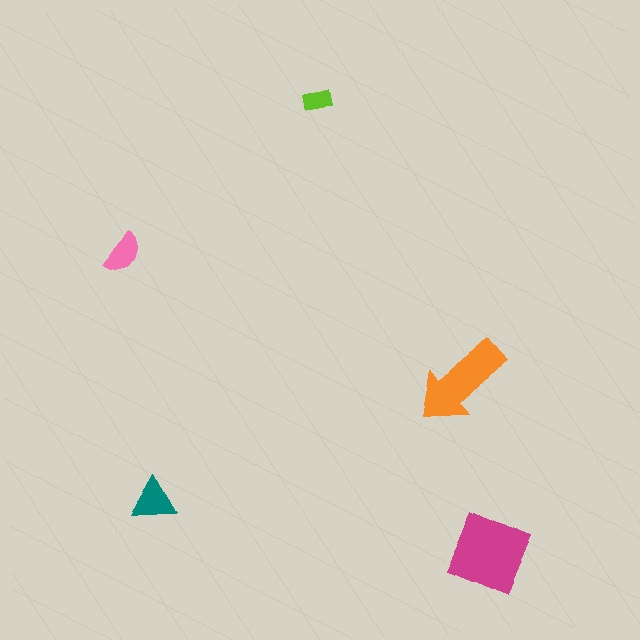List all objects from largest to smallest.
The magenta diamond, the orange arrow, the teal triangle, the pink semicircle, the lime rectangle.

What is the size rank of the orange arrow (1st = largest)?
2nd.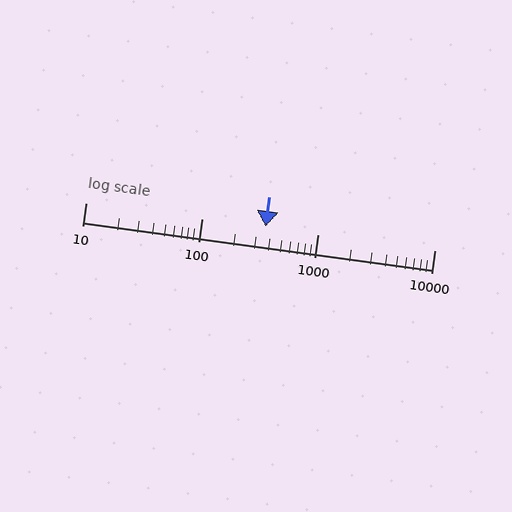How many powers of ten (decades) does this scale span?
The scale spans 3 decades, from 10 to 10000.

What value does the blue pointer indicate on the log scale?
The pointer indicates approximately 350.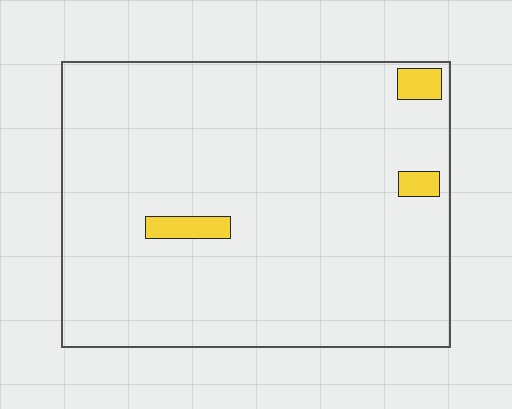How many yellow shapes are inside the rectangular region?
3.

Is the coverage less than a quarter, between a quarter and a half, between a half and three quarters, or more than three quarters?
Less than a quarter.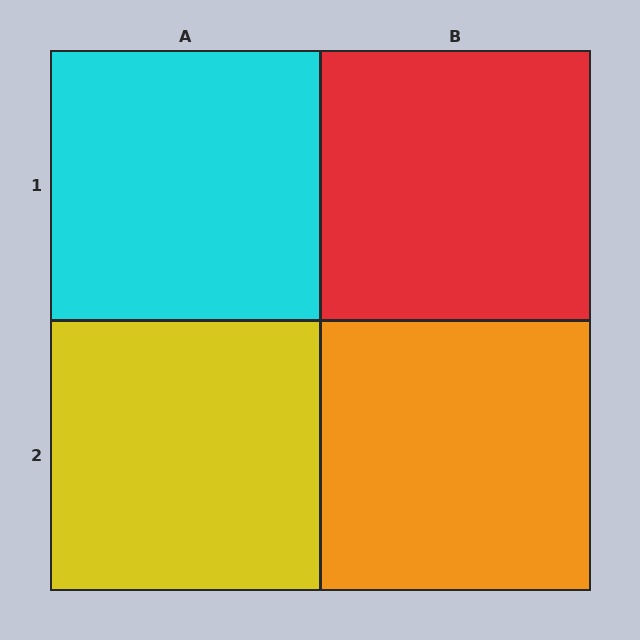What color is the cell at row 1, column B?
Red.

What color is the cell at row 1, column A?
Cyan.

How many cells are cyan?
1 cell is cyan.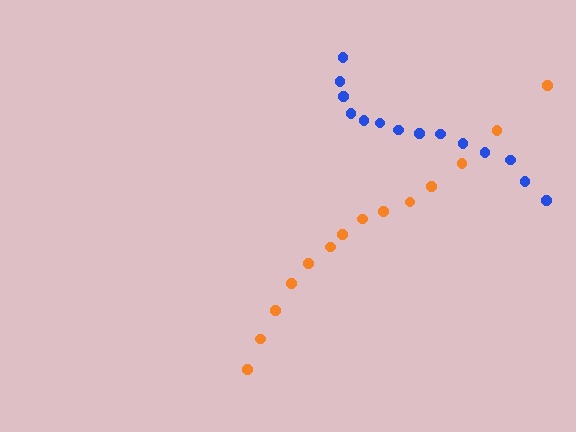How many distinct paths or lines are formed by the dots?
There are 2 distinct paths.